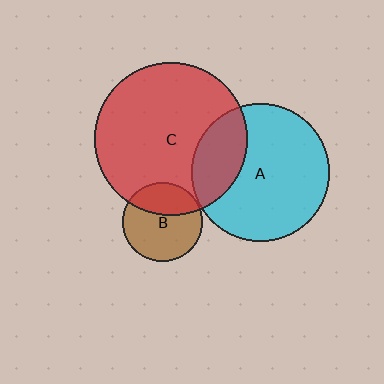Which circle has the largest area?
Circle C (red).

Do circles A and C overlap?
Yes.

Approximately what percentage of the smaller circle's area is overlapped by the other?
Approximately 25%.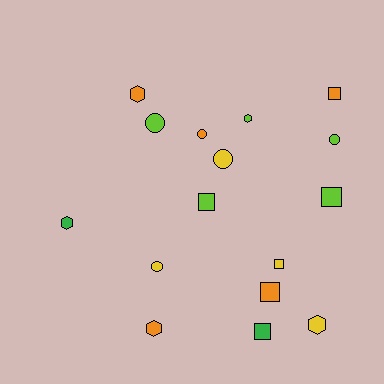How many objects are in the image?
There are 16 objects.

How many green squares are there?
There is 1 green square.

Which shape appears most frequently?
Square, with 6 objects.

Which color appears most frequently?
Lime, with 5 objects.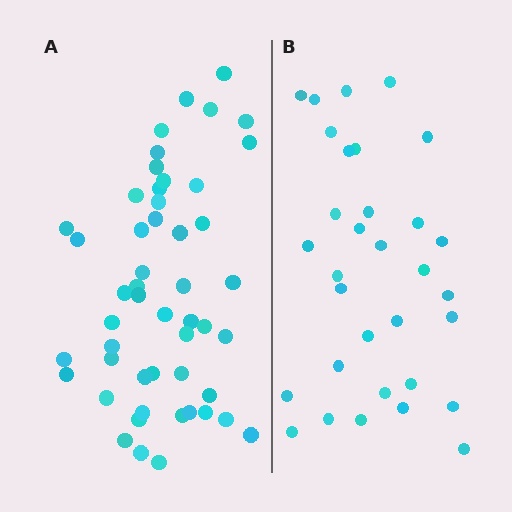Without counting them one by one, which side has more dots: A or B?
Region A (the left region) has more dots.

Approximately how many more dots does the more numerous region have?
Region A has approximately 20 more dots than region B.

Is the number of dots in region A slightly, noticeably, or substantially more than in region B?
Region A has substantially more. The ratio is roughly 1.6 to 1.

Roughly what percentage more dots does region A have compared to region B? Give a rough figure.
About 55% more.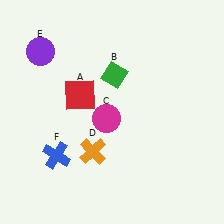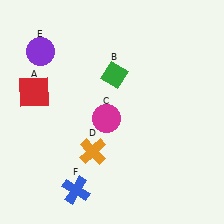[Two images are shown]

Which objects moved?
The objects that moved are: the red square (A), the blue cross (F).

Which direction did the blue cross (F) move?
The blue cross (F) moved down.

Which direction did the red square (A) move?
The red square (A) moved left.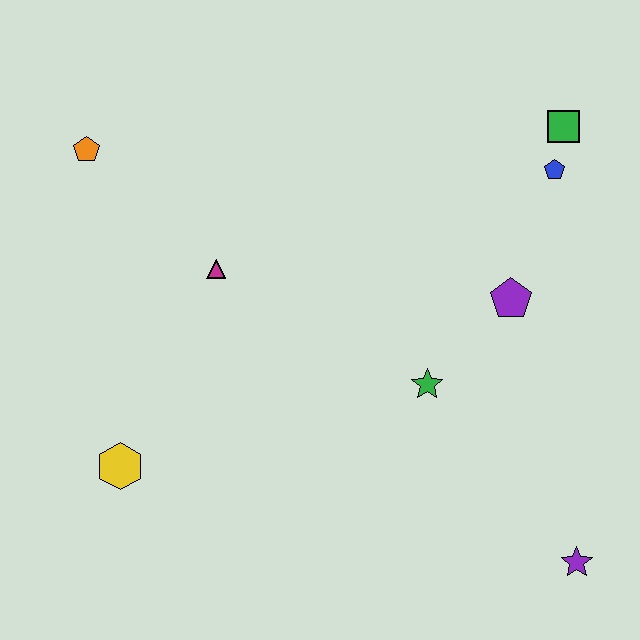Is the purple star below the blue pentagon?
Yes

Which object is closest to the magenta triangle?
The orange pentagon is closest to the magenta triangle.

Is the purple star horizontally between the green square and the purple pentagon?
No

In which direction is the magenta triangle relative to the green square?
The magenta triangle is to the left of the green square.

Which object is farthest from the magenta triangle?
The purple star is farthest from the magenta triangle.